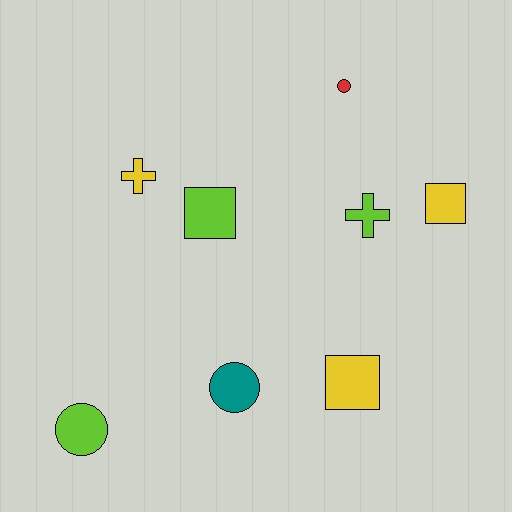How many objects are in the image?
There are 8 objects.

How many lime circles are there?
There is 1 lime circle.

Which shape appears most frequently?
Circle, with 3 objects.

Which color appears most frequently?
Yellow, with 3 objects.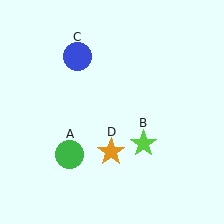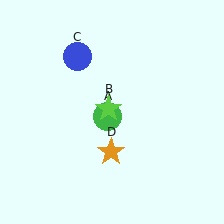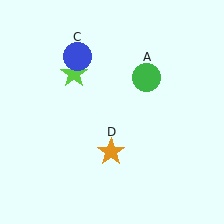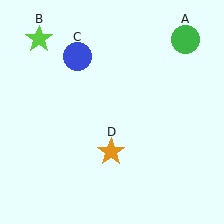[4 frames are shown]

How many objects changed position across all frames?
2 objects changed position: green circle (object A), lime star (object B).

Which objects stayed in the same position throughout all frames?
Blue circle (object C) and orange star (object D) remained stationary.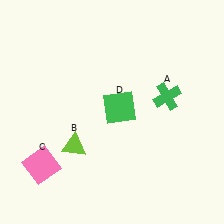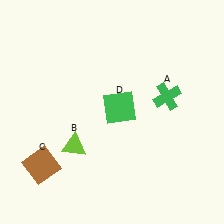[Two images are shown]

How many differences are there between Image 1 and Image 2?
There is 1 difference between the two images.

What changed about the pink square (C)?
In Image 1, C is pink. In Image 2, it changed to brown.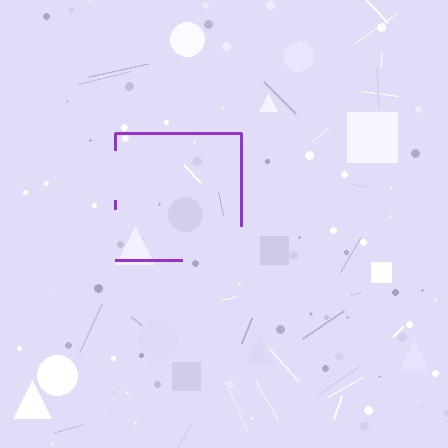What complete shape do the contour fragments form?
The contour fragments form a square.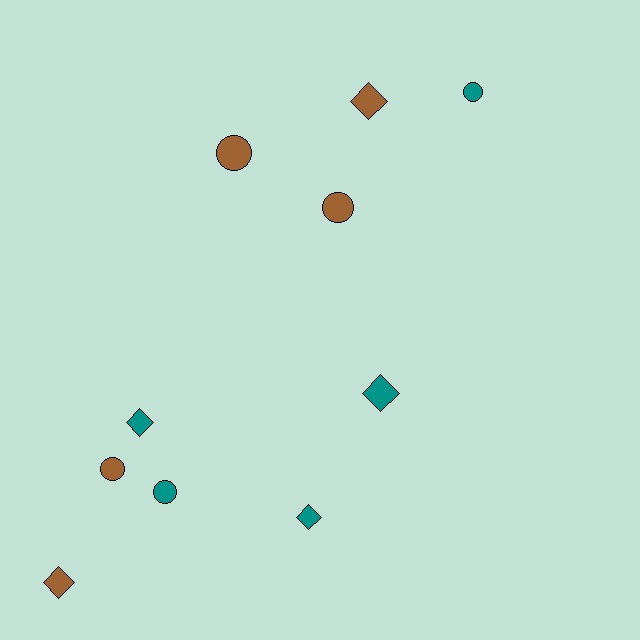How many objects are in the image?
There are 10 objects.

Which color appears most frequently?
Brown, with 5 objects.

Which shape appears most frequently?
Diamond, with 5 objects.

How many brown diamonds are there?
There are 2 brown diamonds.